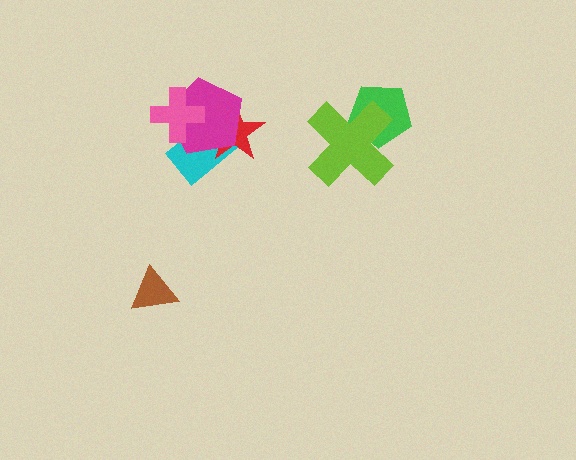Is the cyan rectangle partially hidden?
Yes, it is partially covered by another shape.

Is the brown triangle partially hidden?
No, no other shape covers it.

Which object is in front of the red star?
The magenta pentagon is in front of the red star.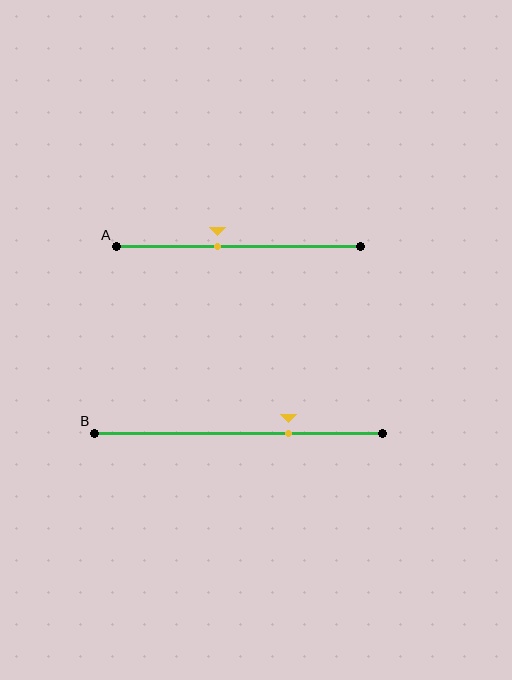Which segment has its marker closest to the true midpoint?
Segment A has its marker closest to the true midpoint.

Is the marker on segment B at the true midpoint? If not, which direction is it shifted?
No, the marker on segment B is shifted to the right by about 17% of the segment length.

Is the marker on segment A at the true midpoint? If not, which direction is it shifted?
No, the marker on segment A is shifted to the left by about 9% of the segment length.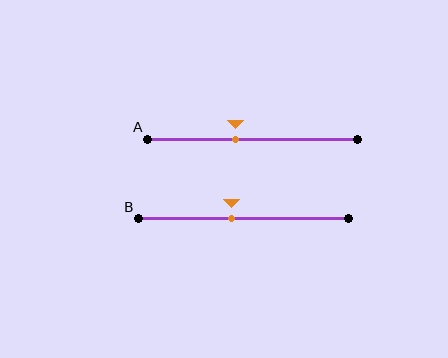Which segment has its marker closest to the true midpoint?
Segment B has its marker closest to the true midpoint.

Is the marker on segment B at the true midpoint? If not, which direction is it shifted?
No, the marker on segment B is shifted to the left by about 6% of the segment length.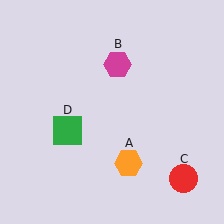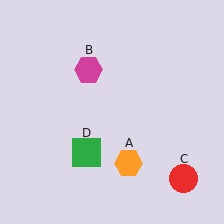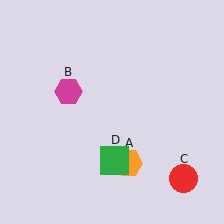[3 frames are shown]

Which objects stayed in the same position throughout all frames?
Orange hexagon (object A) and red circle (object C) remained stationary.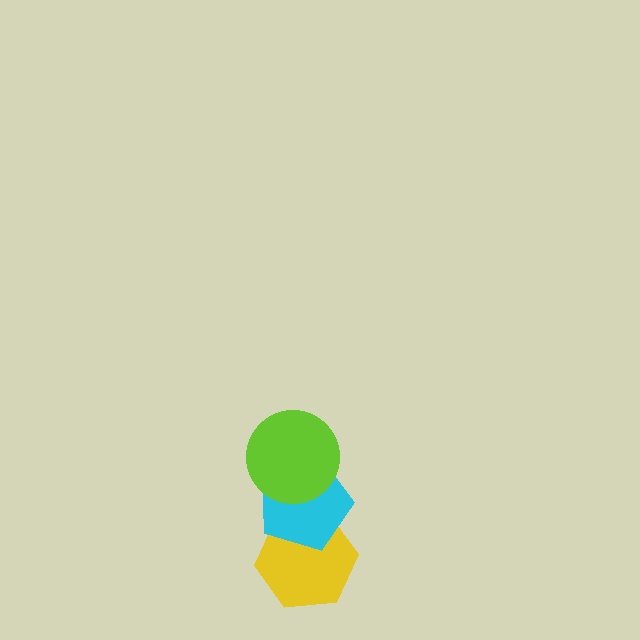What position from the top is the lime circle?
The lime circle is 1st from the top.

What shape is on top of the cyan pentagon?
The lime circle is on top of the cyan pentagon.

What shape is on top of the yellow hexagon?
The cyan pentagon is on top of the yellow hexagon.